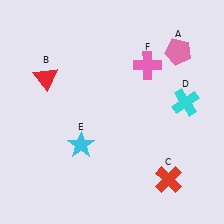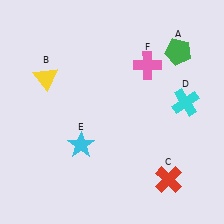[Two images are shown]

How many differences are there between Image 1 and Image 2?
There are 2 differences between the two images.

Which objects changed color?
A changed from pink to green. B changed from red to yellow.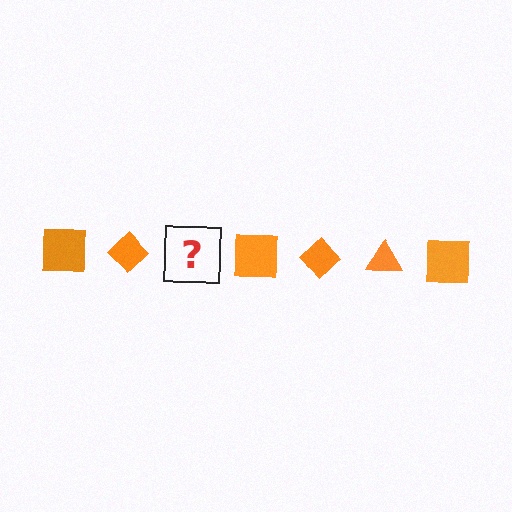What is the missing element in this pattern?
The missing element is an orange triangle.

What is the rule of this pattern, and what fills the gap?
The rule is that the pattern cycles through square, diamond, triangle shapes in orange. The gap should be filled with an orange triangle.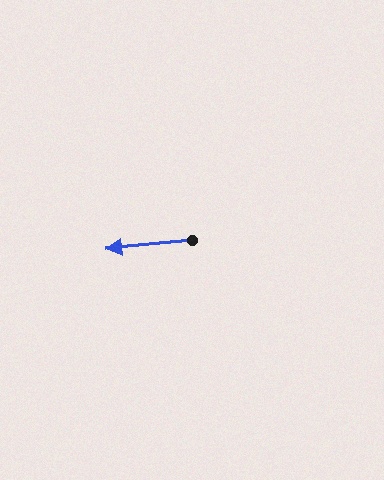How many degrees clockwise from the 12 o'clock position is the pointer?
Approximately 264 degrees.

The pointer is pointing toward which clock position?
Roughly 9 o'clock.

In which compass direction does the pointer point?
West.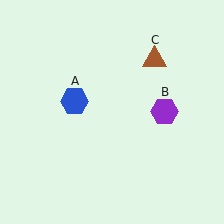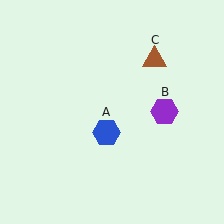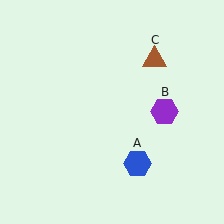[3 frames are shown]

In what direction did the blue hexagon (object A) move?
The blue hexagon (object A) moved down and to the right.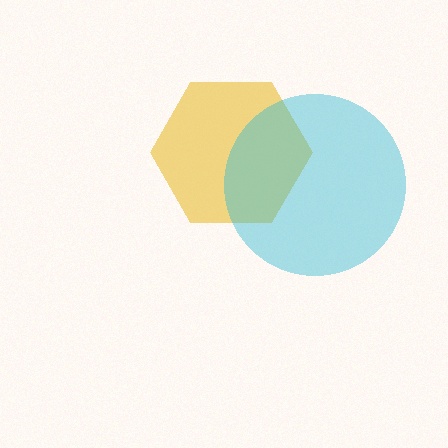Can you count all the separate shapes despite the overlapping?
Yes, there are 2 separate shapes.